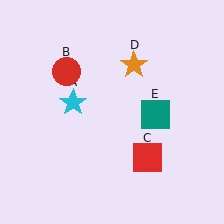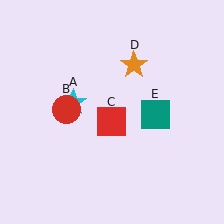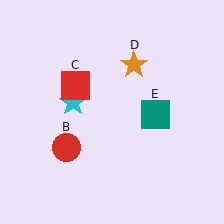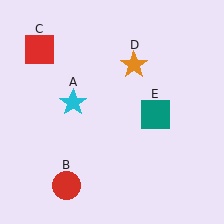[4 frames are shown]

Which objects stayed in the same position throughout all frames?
Cyan star (object A) and orange star (object D) and teal square (object E) remained stationary.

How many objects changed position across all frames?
2 objects changed position: red circle (object B), red square (object C).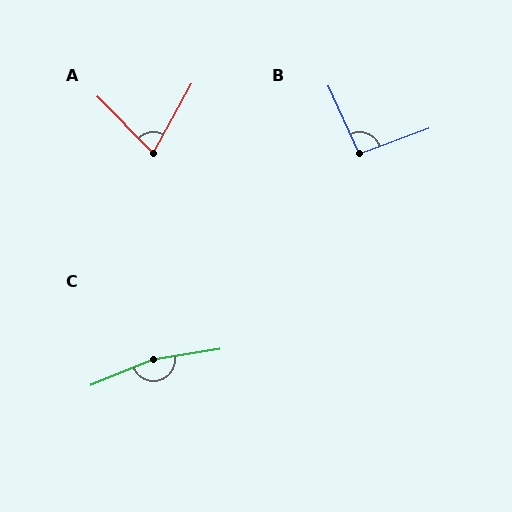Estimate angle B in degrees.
Approximately 94 degrees.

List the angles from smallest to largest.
A (73°), B (94°), C (167°).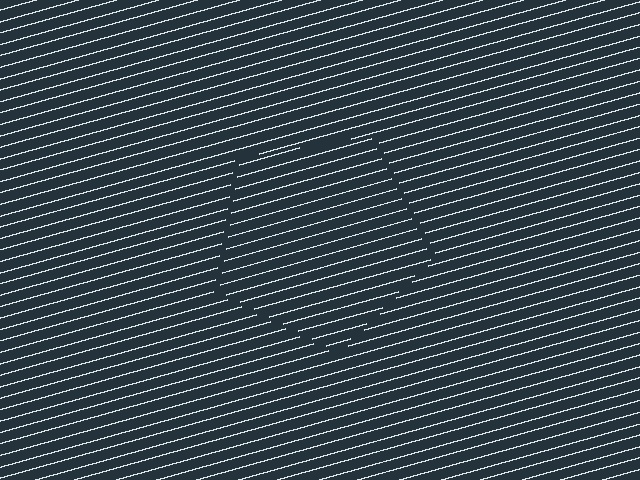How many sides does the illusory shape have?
5 sides — the line-ends trace a pentagon.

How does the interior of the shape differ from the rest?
The interior of the shape contains the same grating, shifted by half a period — the contour is defined by the phase discontinuity where line-ends from the inner and outer gratings abut.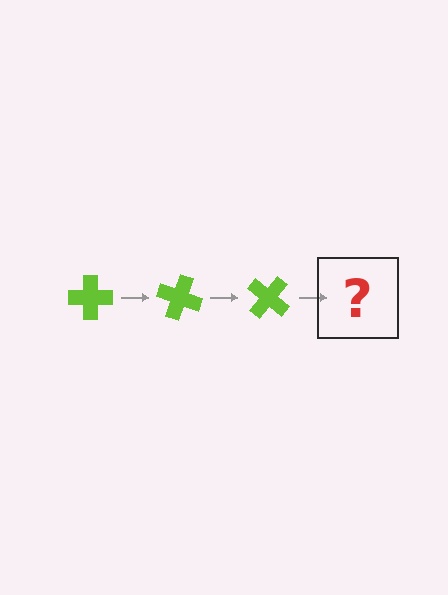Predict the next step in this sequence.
The next step is a lime cross rotated 60 degrees.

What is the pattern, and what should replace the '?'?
The pattern is that the cross rotates 20 degrees each step. The '?' should be a lime cross rotated 60 degrees.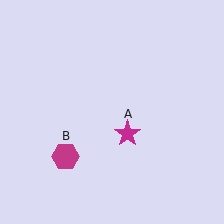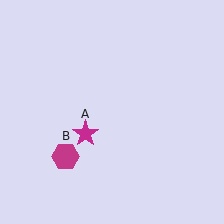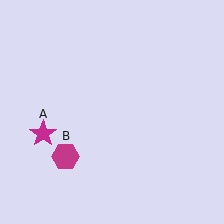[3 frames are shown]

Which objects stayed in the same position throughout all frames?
Magenta hexagon (object B) remained stationary.